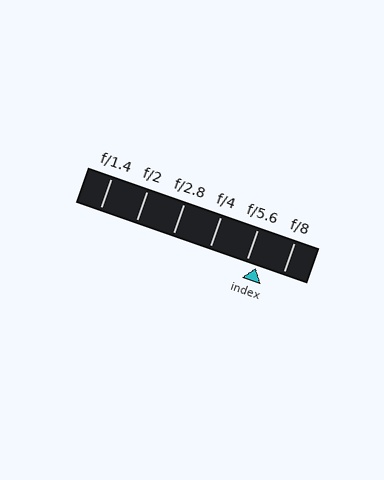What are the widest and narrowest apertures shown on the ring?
The widest aperture shown is f/1.4 and the narrowest is f/8.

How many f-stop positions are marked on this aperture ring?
There are 6 f-stop positions marked.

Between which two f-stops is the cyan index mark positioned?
The index mark is between f/5.6 and f/8.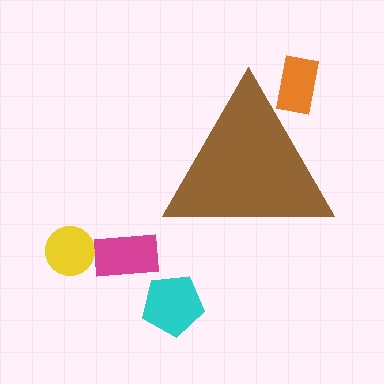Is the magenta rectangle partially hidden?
No, the magenta rectangle is fully visible.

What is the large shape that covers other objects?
A brown triangle.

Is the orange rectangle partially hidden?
Yes, the orange rectangle is partially hidden behind the brown triangle.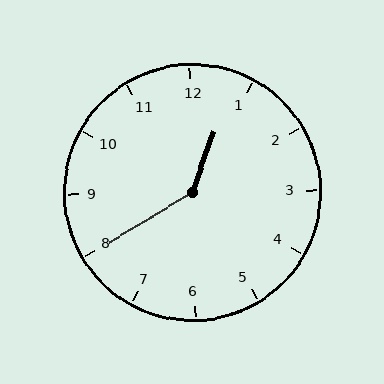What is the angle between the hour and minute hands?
Approximately 140 degrees.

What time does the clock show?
12:40.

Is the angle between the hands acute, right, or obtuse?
It is obtuse.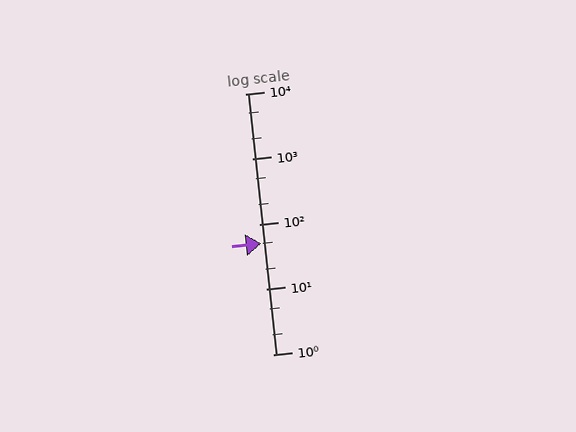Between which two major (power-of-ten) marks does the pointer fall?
The pointer is between 10 and 100.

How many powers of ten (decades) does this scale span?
The scale spans 4 decades, from 1 to 10000.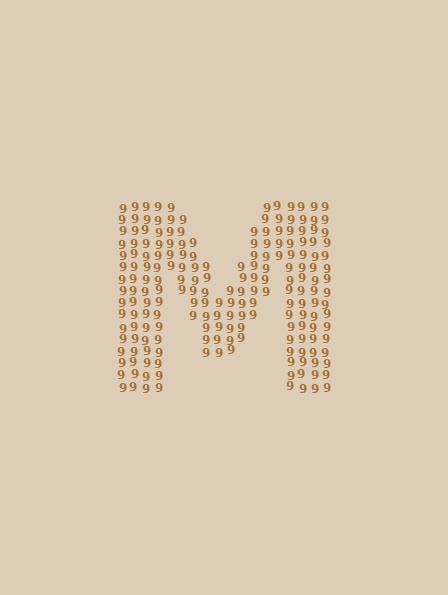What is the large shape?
The large shape is the letter M.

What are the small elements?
The small elements are digit 9's.